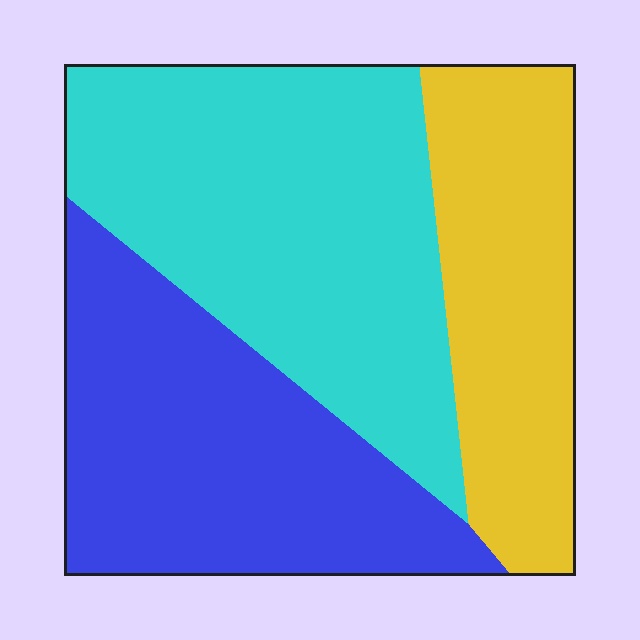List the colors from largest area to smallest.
From largest to smallest: cyan, blue, yellow.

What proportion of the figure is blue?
Blue covers around 35% of the figure.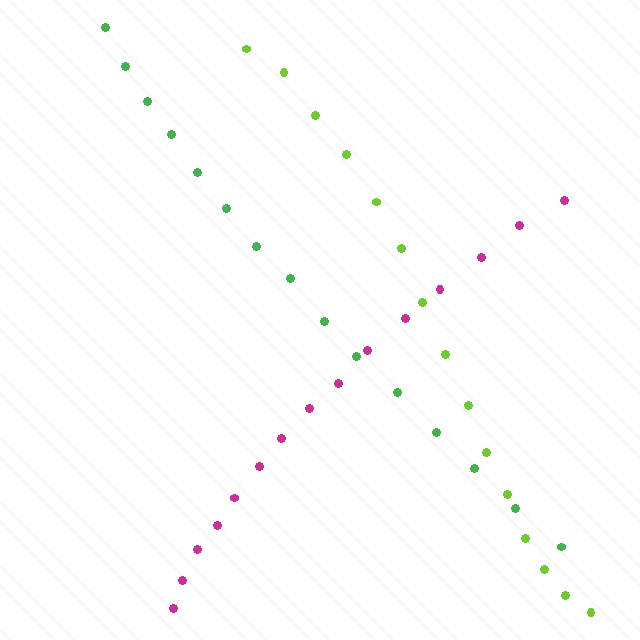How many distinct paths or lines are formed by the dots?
There are 3 distinct paths.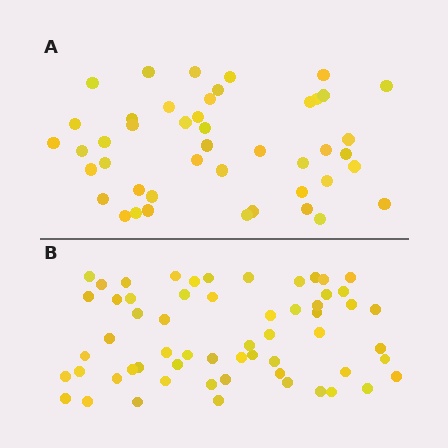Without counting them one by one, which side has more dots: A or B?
Region B (the bottom region) has more dots.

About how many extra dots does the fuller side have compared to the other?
Region B has approximately 15 more dots than region A.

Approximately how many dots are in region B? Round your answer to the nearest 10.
About 60 dots. (The exact count is 59, which rounds to 60.)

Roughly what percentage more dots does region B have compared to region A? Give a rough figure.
About 30% more.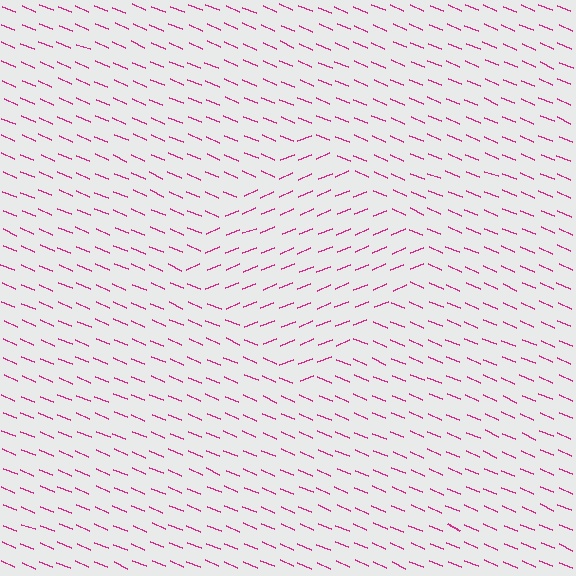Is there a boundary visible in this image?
Yes, there is a texture boundary formed by a change in line orientation.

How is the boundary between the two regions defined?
The boundary is defined purely by a change in line orientation (approximately 45 degrees difference). All lines are the same color and thickness.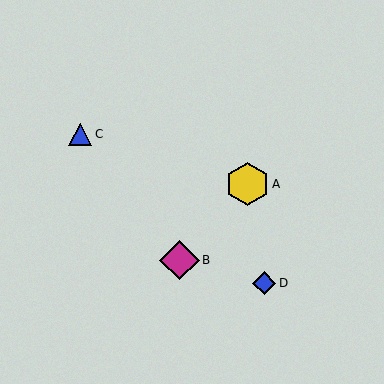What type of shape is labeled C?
Shape C is a blue triangle.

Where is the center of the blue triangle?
The center of the blue triangle is at (81, 134).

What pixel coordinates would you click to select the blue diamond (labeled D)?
Click at (264, 283) to select the blue diamond D.